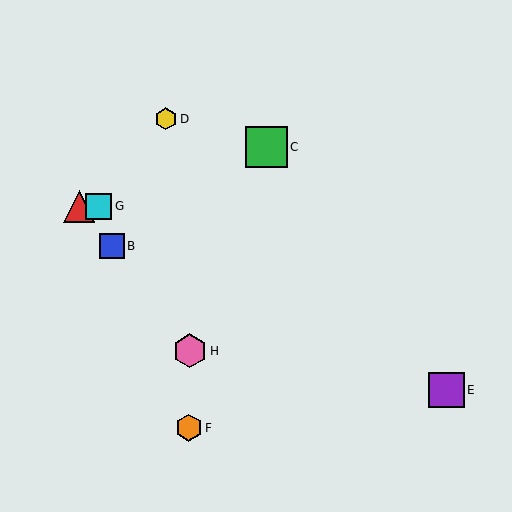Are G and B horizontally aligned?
No, G is at y≈206 and B is at y≈246.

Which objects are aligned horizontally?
Objects A, G are aligned horizontally.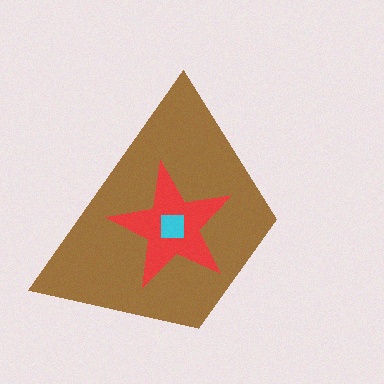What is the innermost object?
The cyan square.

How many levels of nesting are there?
3.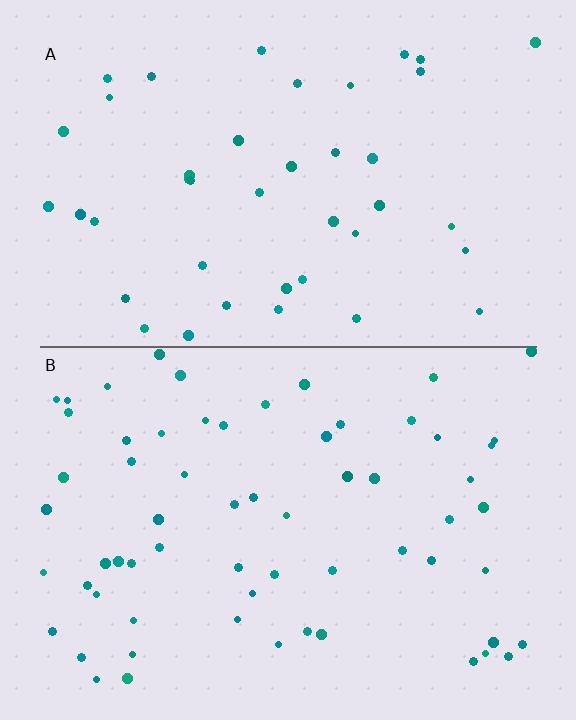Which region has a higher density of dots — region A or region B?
B (the bottom).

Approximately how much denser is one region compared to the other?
Approximately 1.5× — region B over region A.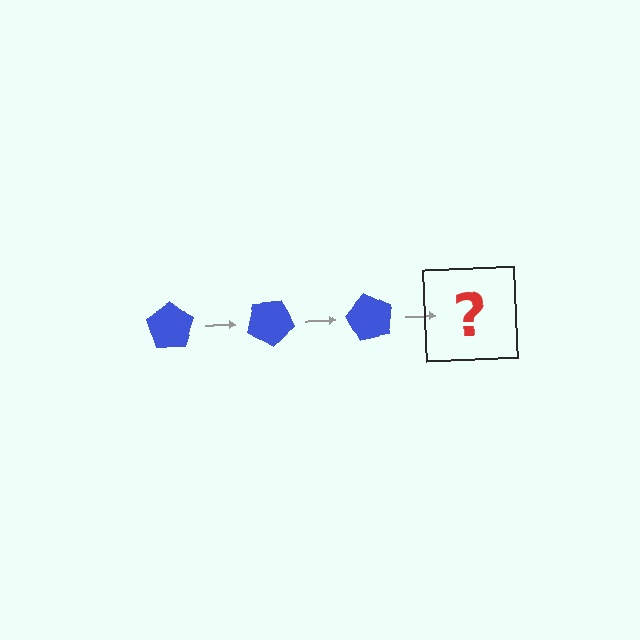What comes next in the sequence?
The next element should be a blue pentagon rotated 90 degrees.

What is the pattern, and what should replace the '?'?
The pattern is that the pentagon rotates 30 degrees each step. The '?' should be a blue pentagon rotated 90 degrees.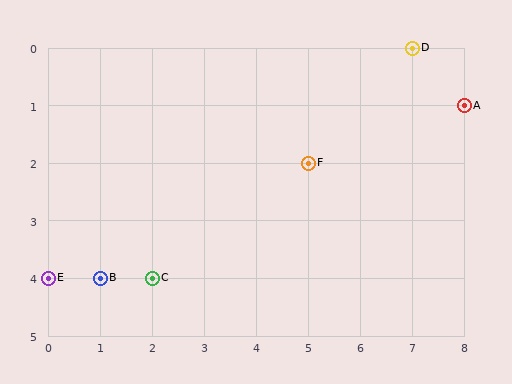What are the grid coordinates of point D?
Point D is at grid coordinates (7, 0).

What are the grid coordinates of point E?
Point E is at grid coordinates (0, 4).